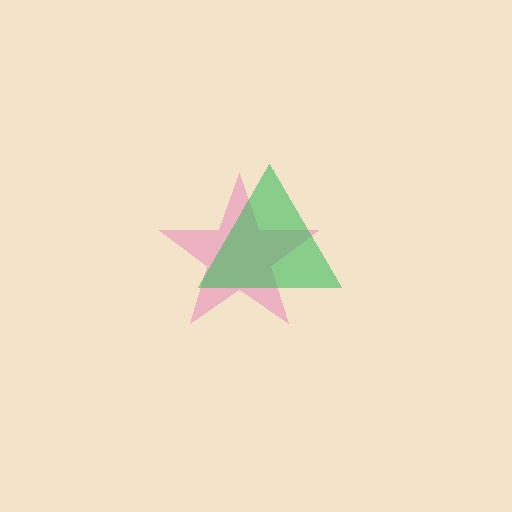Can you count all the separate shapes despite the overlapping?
Yes, there are 2 separate shapes.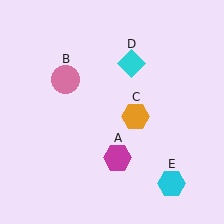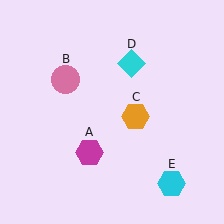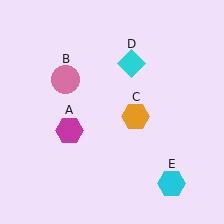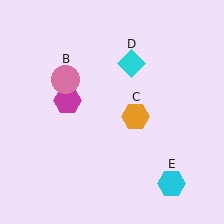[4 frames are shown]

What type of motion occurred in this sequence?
The magenta hexagon (object A) rotated clockwise around the center of the scene.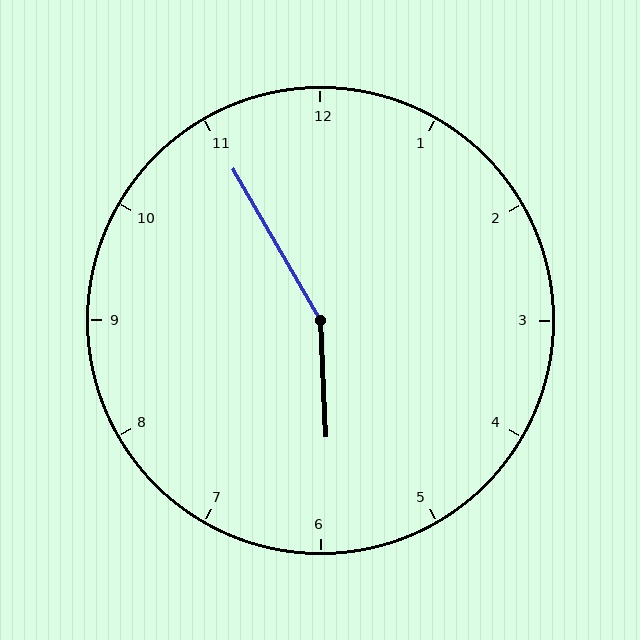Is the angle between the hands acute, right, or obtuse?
It is obtuse.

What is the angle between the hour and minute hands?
Approximately 152 degrees.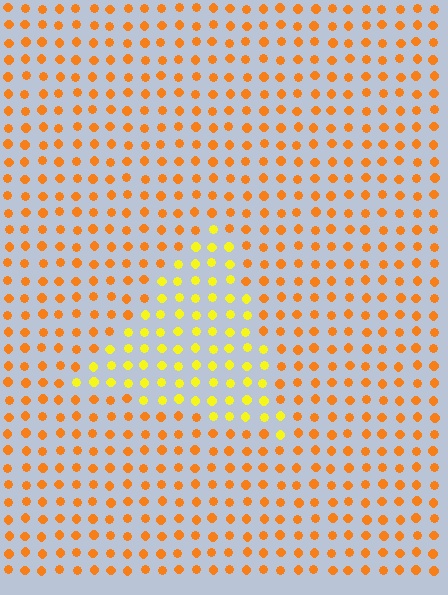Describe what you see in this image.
The image is filled with small orange elements in a uniform arrangement. A triangle-shaped region is visible where the elements are tinted to a slightly different hue, forming a subtle color boundary.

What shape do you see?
I see a triangle.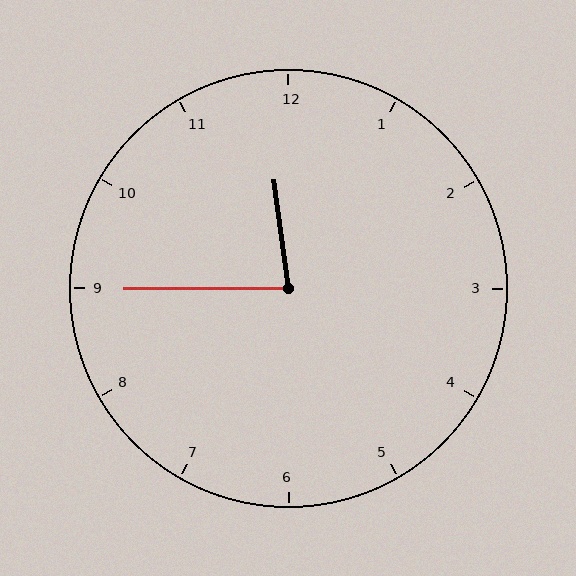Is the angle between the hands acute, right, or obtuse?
It is acute.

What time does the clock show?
11:45.